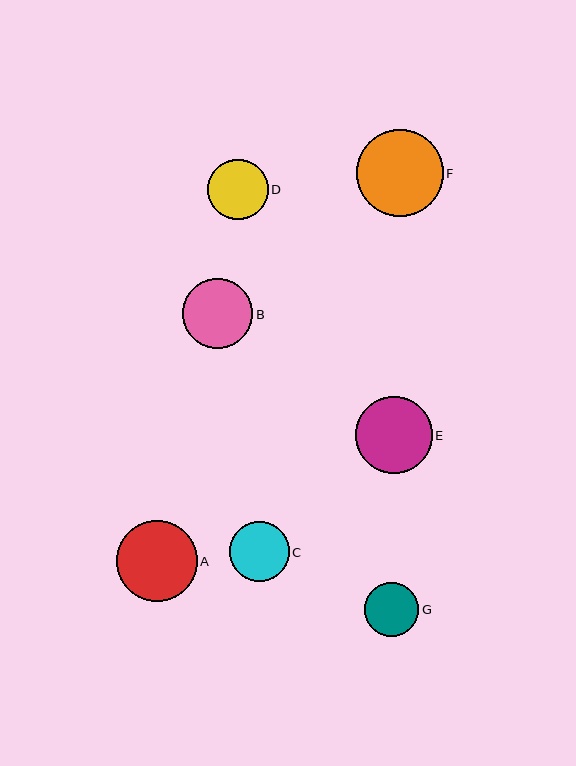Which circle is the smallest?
Circle G is the smallest with a size of approximately 54 pixels.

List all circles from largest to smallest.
From largest to smallest: F, A, E, B, D, C, G.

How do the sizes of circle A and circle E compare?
Circle A and circle E are approximately the same size.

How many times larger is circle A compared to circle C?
Circle A is approximately 1.3 times the size of circle C.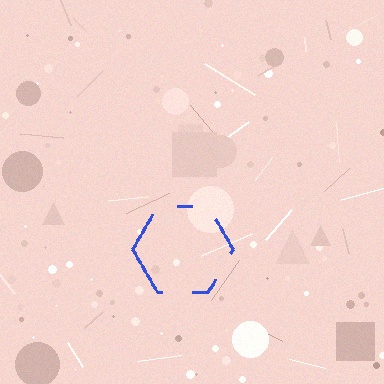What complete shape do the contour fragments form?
The contour fragments form a hexagon.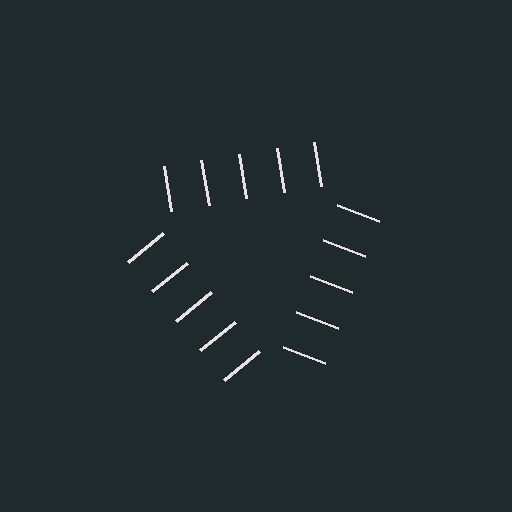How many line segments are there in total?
15 — 5 along each of the 3 edges.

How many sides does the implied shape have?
3 sides — the line-ends trace a triangle.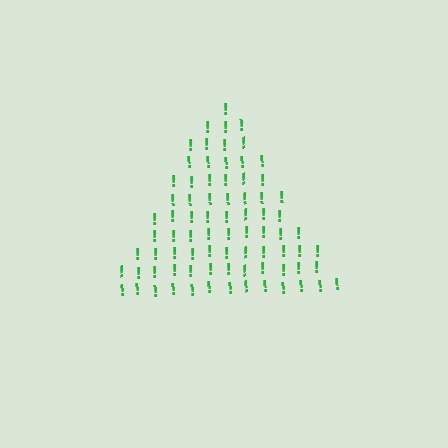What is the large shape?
The large shape is a triangle.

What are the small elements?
The small elements are exclamation marks.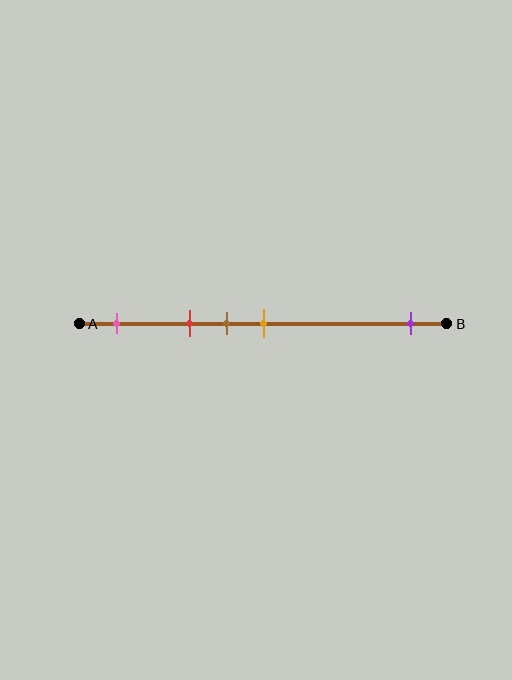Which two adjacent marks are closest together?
The brown and orange marks are the closest adjacent pair.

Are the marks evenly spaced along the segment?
No, the marks are not evenly spaced.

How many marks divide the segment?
There are 5 marks dividing the segment.